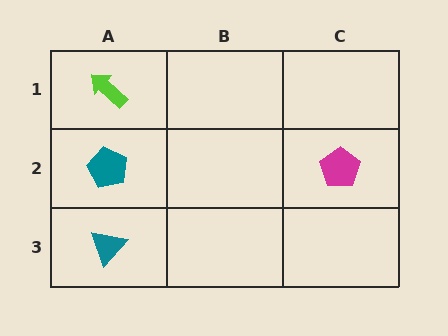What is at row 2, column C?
A magenta pentagon.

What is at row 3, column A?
A teal triangle.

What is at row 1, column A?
A lime arrow.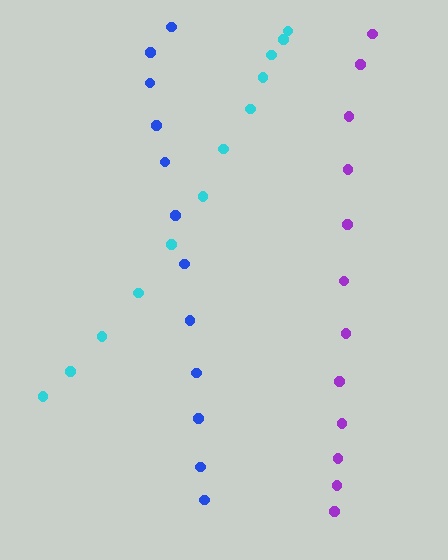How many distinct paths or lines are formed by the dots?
There are 3 distinct paths.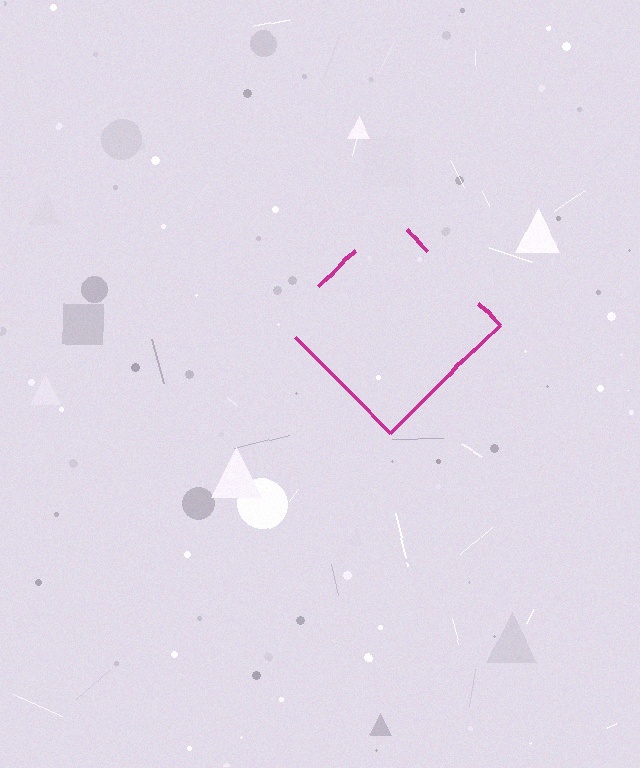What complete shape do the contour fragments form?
The contour fragments form a diamond.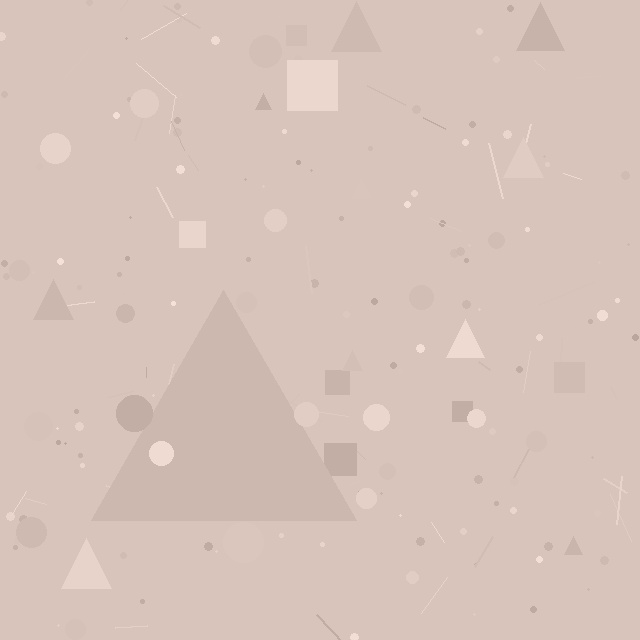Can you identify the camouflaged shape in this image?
The camouflaged shape is a triangle.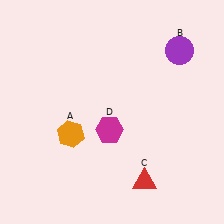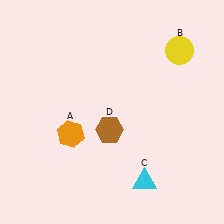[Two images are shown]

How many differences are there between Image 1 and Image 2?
There are 3 differences between the two images.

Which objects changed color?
B changed from purple to yellow. C changed from red to cyan. D changed from magenta to brown.